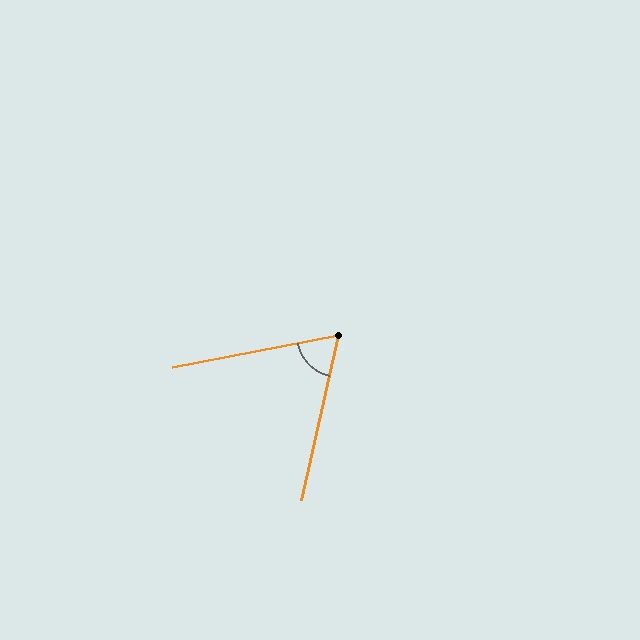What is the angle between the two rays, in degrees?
Approximately 66 degrees.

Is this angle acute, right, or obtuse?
It is acute.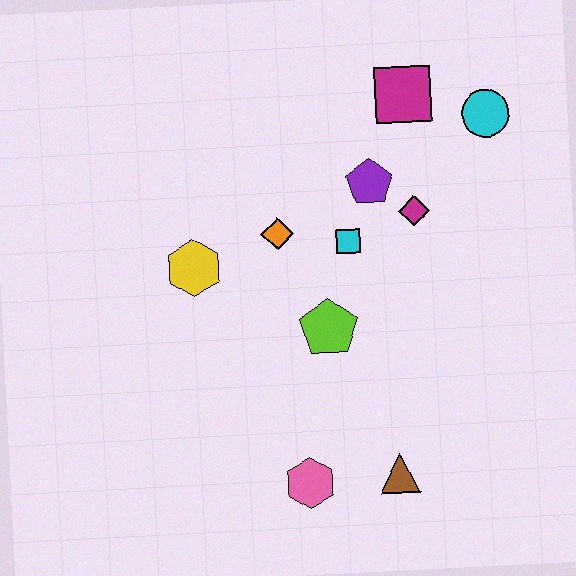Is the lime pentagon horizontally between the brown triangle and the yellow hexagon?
Yes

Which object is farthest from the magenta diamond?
The pink hexagon is farthest from the magenta diamond.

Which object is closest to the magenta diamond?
The purple pentagon is closest to the magenta diamond.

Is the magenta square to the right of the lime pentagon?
Yes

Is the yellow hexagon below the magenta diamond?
Yes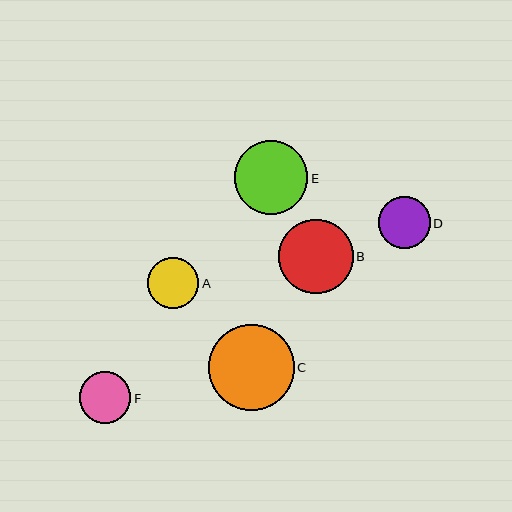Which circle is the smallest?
Circle A is the smallest with a size of approximately 51 pixels.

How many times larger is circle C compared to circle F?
Circle C is approximately 1.7 times the size of circle F.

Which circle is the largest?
Circle C is the largest with a size of approximately 86 pixels.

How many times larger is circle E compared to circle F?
Circle E is approximately 1.4 times the size of circle F.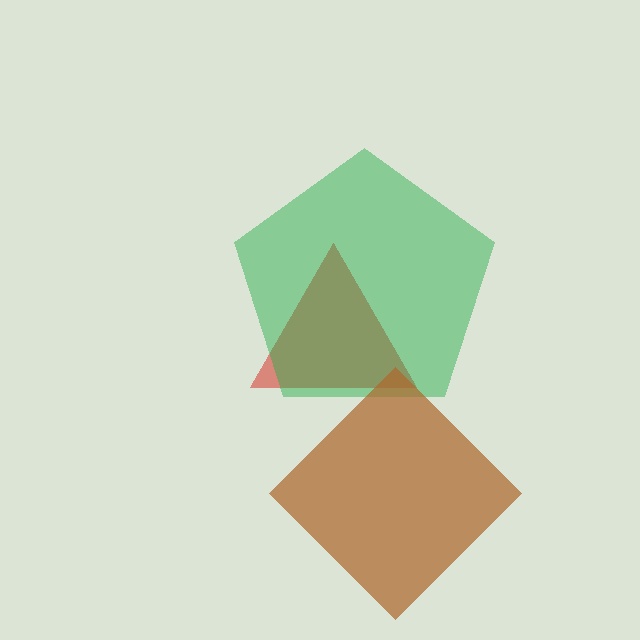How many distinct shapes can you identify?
There are 3 distinct shapes: a red triangle, a green pentagon, a brown diamond.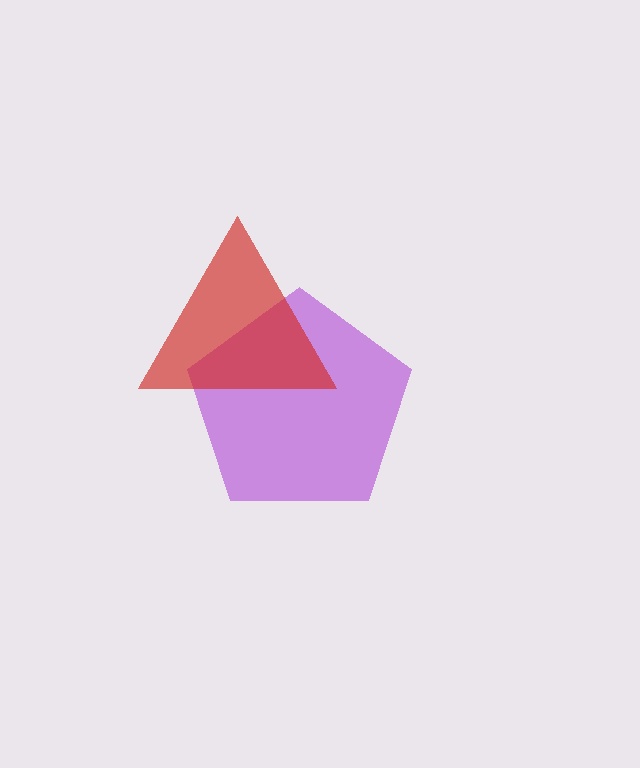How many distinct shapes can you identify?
There are 2 distinct shapes: a purple pentagon, a red triangle.